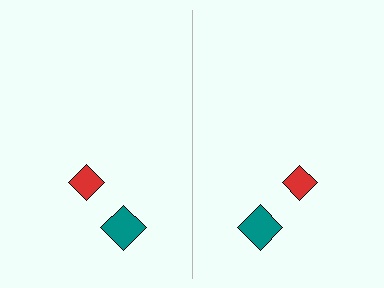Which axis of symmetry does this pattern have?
The pattern has a vertical axis of symmetry running through the center of the image.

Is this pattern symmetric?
Yes, this pattern has bilateral (reflection) symmetry.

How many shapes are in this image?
There are 4 shapes in this image.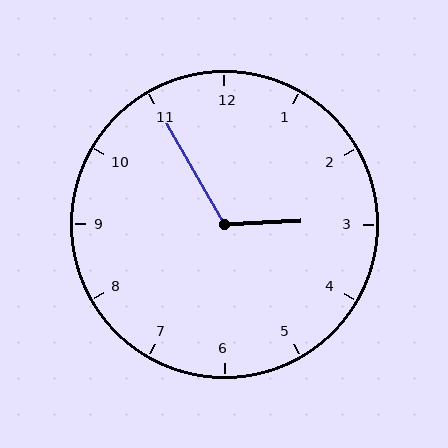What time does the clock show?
2:55.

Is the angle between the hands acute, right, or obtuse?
It is obtuse.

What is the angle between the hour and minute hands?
Approximately 118 degrees.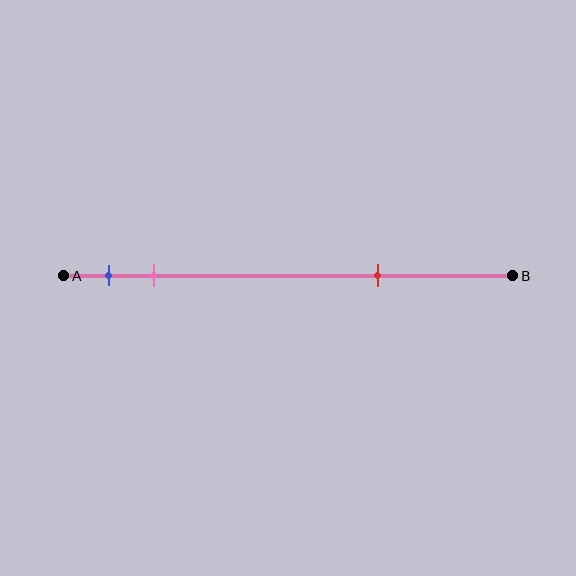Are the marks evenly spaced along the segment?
No, the marks are not evenly spaced.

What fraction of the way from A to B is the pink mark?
The pink mark is approximately 20% (0.2) of the way from A to B.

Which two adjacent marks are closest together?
The blue and pink marks are the closest adjacent pair.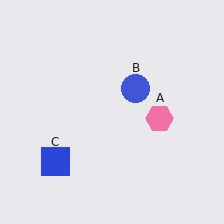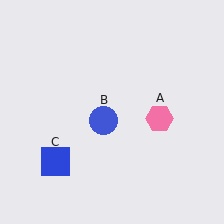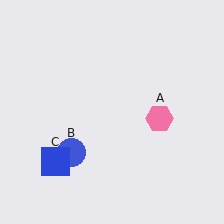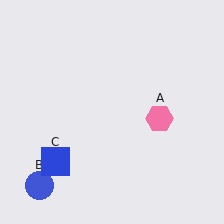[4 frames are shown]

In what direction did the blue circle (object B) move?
The blue circle (object B) moved down and to the left.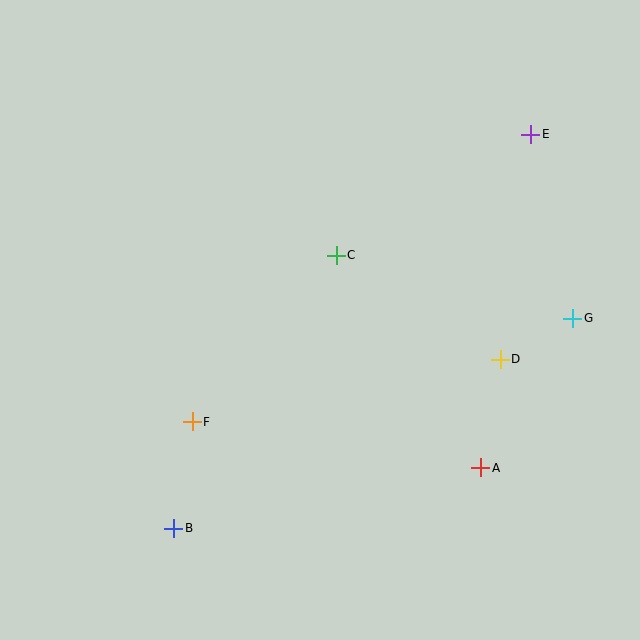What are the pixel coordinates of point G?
Point G is at (573, 318).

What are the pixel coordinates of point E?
Point E is at (531, 134).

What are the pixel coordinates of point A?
Point A is at (481, 468).